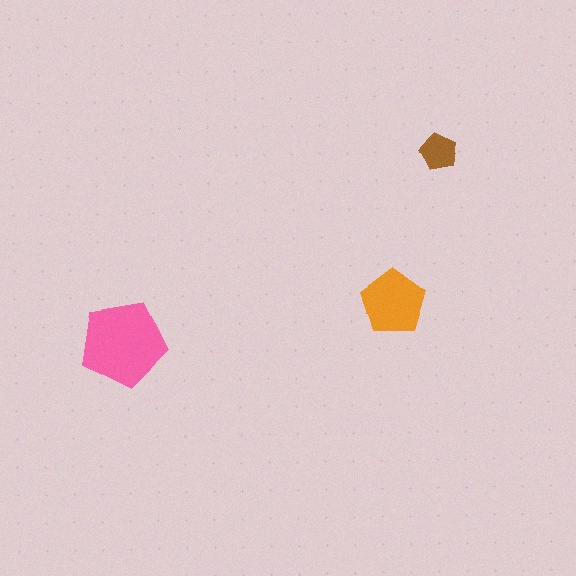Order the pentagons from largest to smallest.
the pink one, the orange one, the brown one.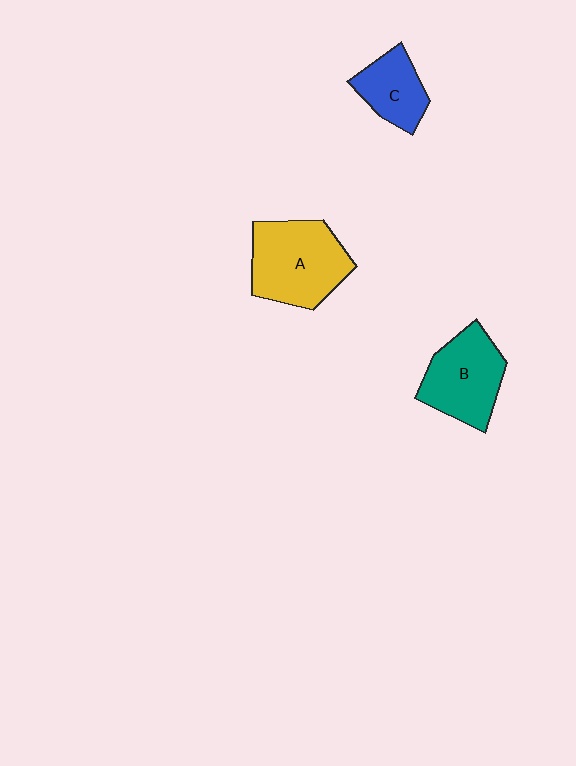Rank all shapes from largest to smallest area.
From largest to smallest: A (yellow), B (teal), C (blue).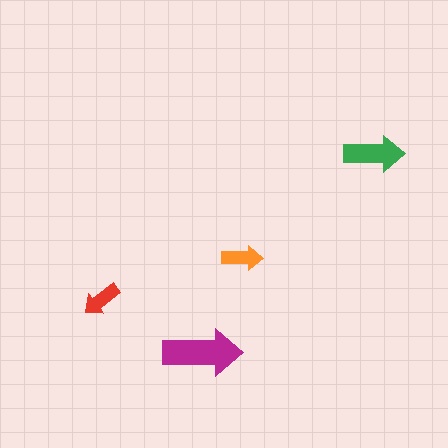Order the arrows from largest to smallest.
the magenta one, the green one, the orange one, the red one.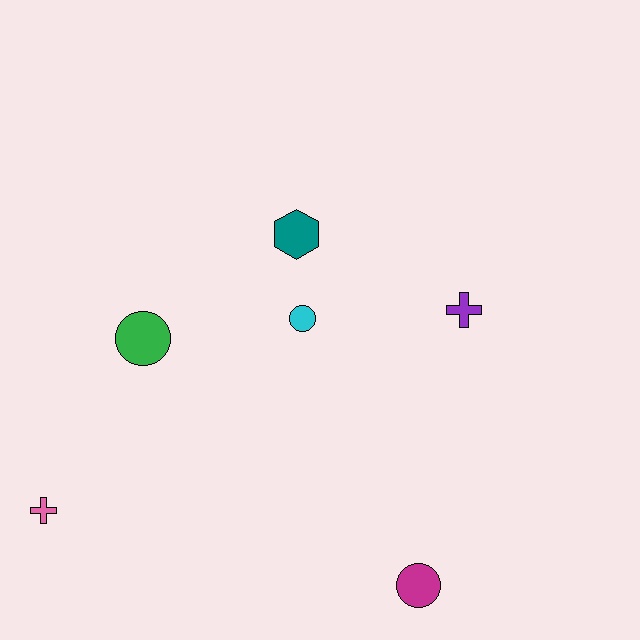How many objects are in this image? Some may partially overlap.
There are 6 objects.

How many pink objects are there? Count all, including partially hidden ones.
There is 1 pink object.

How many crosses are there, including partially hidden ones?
There are 2 crosses.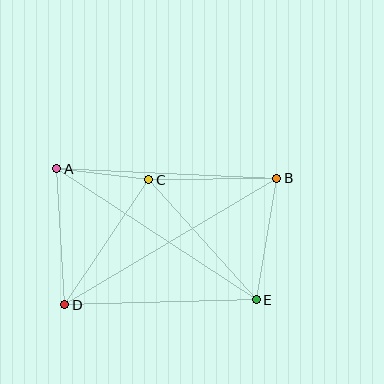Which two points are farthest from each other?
Points B and D are farthest from each other.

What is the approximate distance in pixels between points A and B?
The distance between A and B is approximately 220 pixels.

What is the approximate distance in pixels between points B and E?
The distance between B and E is approximately 123 pixels.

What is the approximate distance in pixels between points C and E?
The distance between C and E is approximately 161 pixels.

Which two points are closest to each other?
Points A and C are closest to each other.